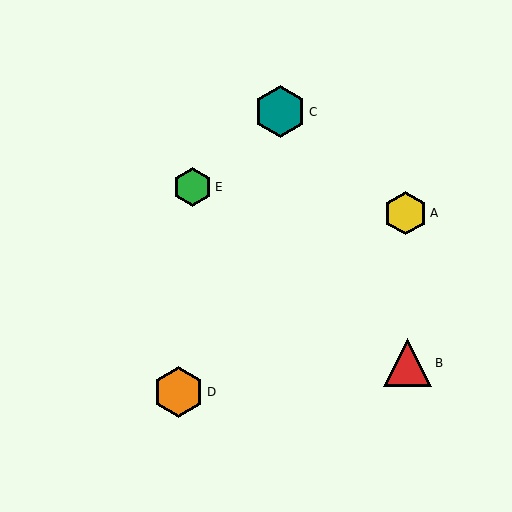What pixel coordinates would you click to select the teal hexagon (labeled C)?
Click at (280, 112) to select the teal hexagon C.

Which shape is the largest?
The teal hexagon (labeled C) is the largest.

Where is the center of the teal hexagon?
The center of the teal hexagon is at (280, 112).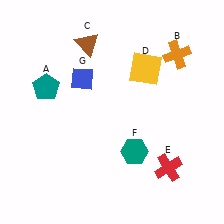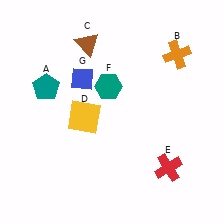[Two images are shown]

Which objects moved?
The objects that moved are: the yellow square (D), the teal hexagon (F).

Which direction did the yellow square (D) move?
The yellow square (D) moved left.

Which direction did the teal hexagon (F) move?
The teal hexagon (F) moved up.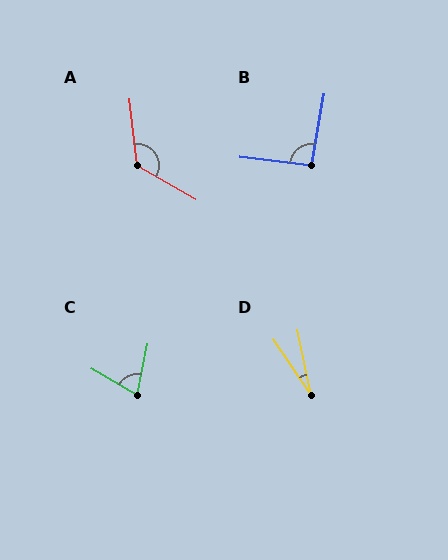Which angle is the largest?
A, at approximately 127 degrees.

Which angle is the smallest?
D, at approximately 22 degrees.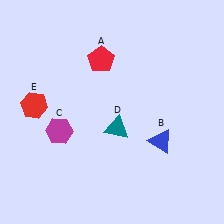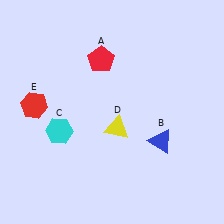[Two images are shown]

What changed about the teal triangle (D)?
In Image 1, D is teal. In Image 2, it changed to yellow.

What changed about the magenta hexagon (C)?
In Image 1, C is magenta. In Image 2, it changed to cyan.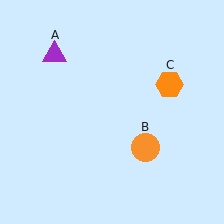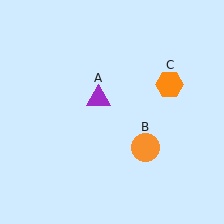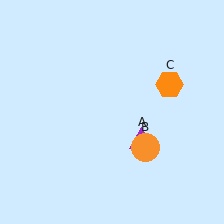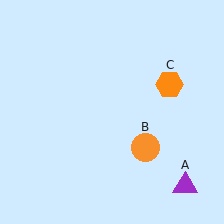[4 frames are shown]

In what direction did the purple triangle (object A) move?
The purple triangle (object A) moved down and to the right.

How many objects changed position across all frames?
1 object changed position: purple triangle (object A).